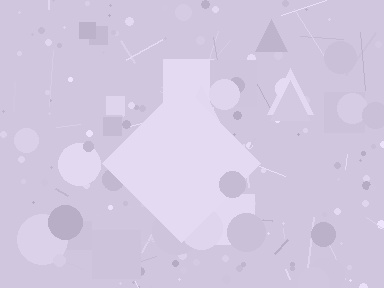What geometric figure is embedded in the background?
A diamond is embedded in the background.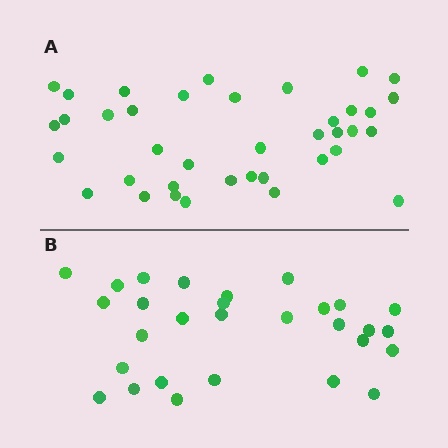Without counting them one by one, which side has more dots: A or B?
Region A (the top region) has more dots.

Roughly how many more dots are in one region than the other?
Region A has roughly 8 or so more dots than region B.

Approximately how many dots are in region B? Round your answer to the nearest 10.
About 30 dots. (The exact count is 29, which rounds to 30.)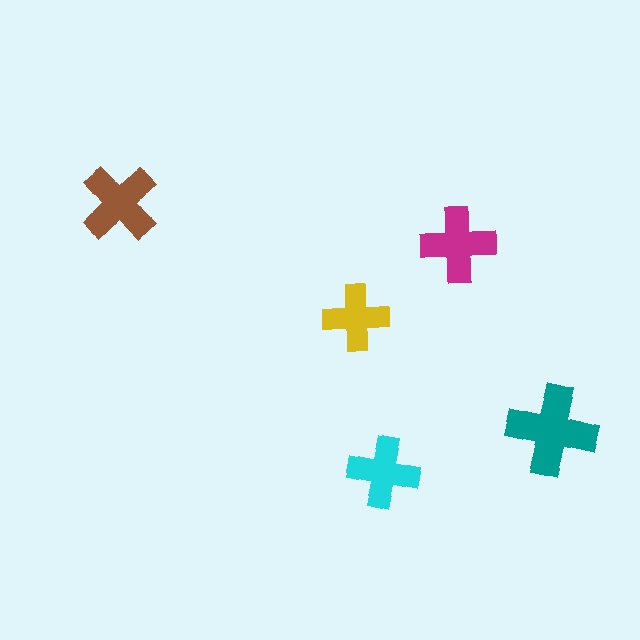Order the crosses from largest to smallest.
the teal one, the brown one, the magenta one, the cyan one, the yellow one.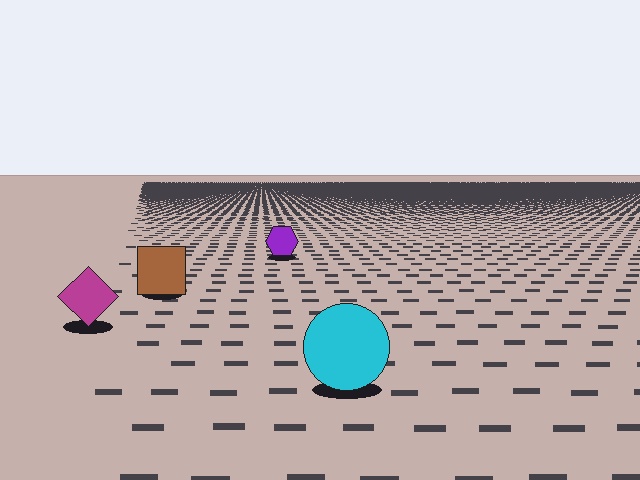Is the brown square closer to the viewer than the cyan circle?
No. The cyan circle is closer — you can tell from the texture gradient: the ground texture is coarser near it.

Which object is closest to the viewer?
The cyan circle is closest. The texture marks near it are larger and more spread out.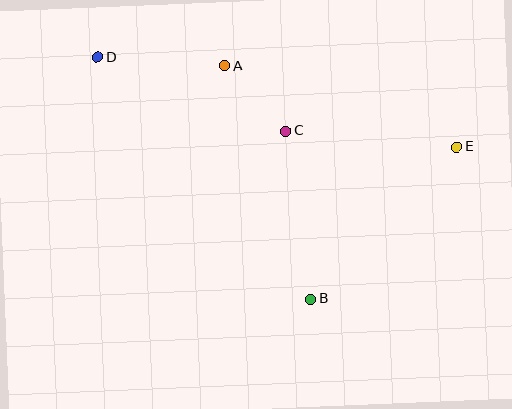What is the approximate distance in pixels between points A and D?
The distance between A and D is approximately 127 pixels.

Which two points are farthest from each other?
Points D and E are farthest from each other.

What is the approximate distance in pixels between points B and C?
The distance between B and C is approximately 170 pixels.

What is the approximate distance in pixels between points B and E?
The distance between B and E is approximately 211 pixels.